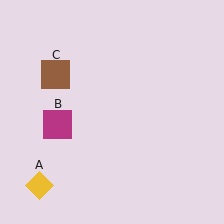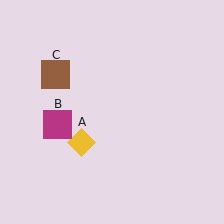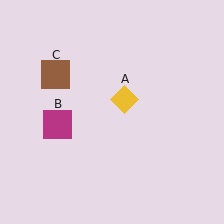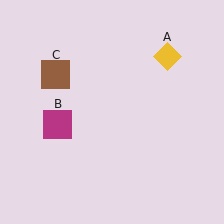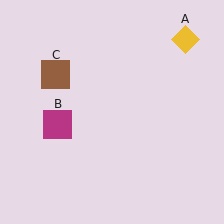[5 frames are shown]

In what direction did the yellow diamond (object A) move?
The yellow diamond (object A) moved up and to the right.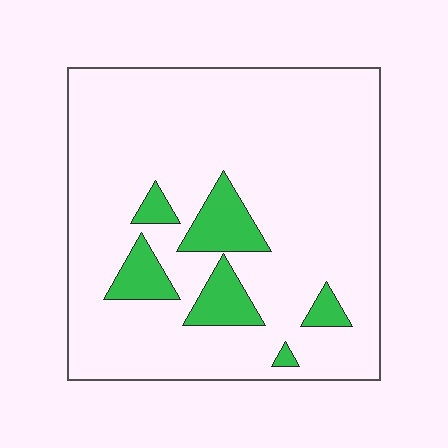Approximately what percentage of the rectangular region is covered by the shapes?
Approximately 15%.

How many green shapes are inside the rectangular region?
6.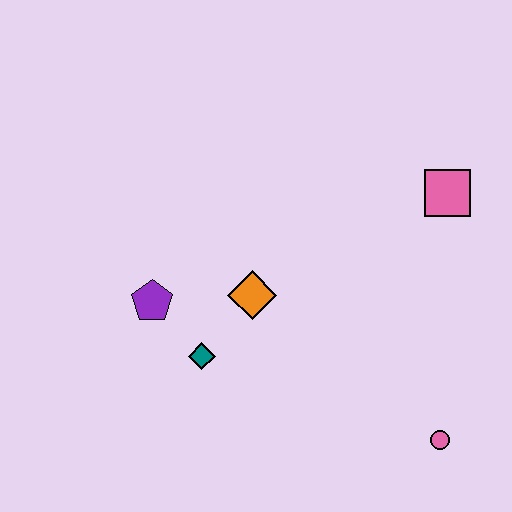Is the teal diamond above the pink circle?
Yes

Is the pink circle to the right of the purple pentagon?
Yes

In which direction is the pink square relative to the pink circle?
The pink square is above the pink circle.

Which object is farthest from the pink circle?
The purple pentagon is farthest from the pink circle.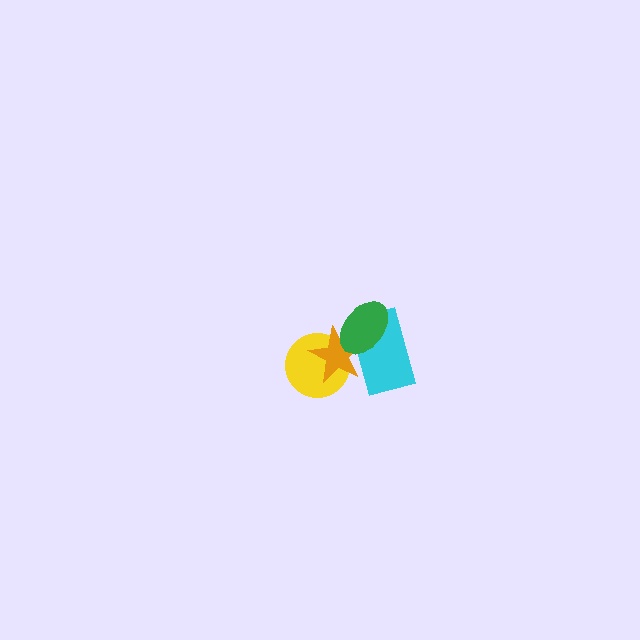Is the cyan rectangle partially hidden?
Yes, it is partially covered by another shape.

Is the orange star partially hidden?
Yes, it is partially covered by another shape.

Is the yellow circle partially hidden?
Yes, it is partially covered by another shape.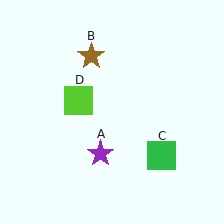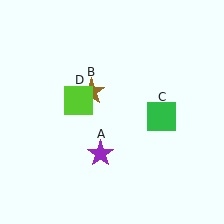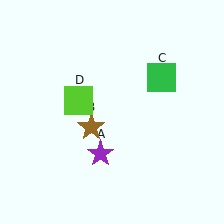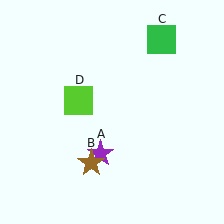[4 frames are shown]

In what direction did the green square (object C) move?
The green square (object C) moved up.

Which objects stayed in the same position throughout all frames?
Purple star (object A) and lime square (object D) remained stationary.